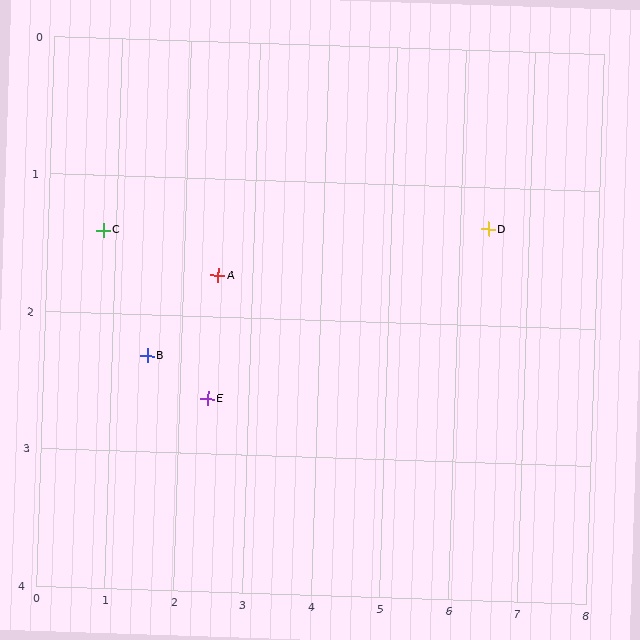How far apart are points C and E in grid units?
Points C and E are about 2.0 grid units apart.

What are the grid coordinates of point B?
Point B is at approximately (1.5, 2.3).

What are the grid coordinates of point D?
Point D is at approximately (6.4, 1.3).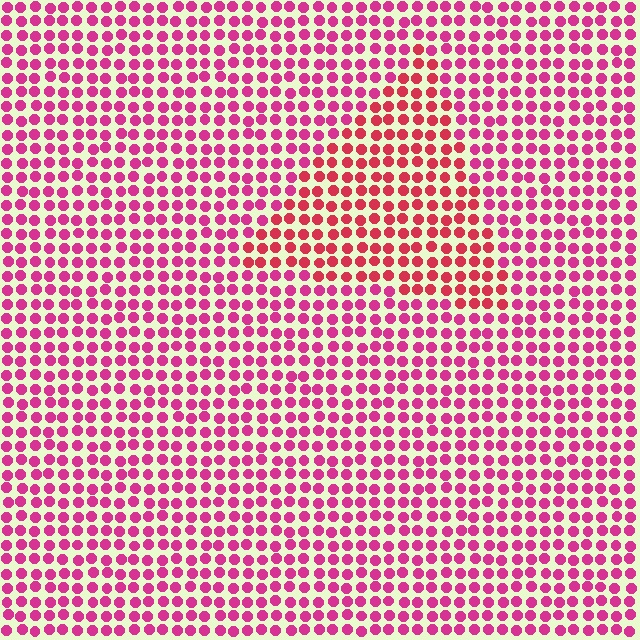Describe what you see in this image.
The image is filled with small magenta elements in a uniform arrangement. A triangle-shaped region is visible where the elements are tinted to a slightly different hue, forming a subtle color boundary.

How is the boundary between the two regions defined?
The boundary is defined purely by a slight shift in hue (about 24 degrees). Spacing, size, and orientation are identical on both sides.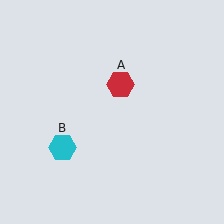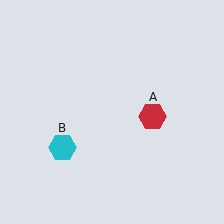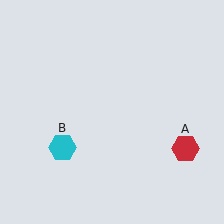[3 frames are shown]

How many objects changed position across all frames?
1 object changed position: red hexagon (object A).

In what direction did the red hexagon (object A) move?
The red hexagon (object A) moved down and to the right.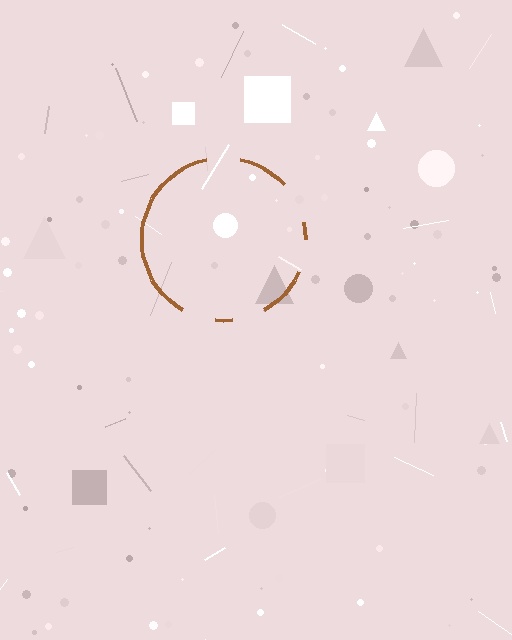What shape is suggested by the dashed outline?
The dashed outline suggests a circle.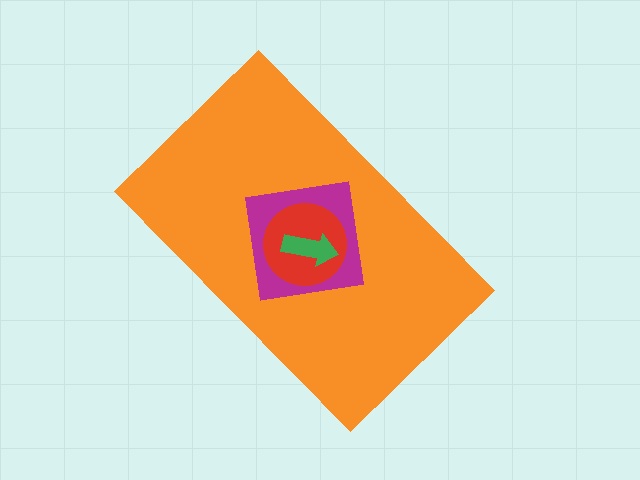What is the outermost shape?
The orange rectangle.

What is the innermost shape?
The green arrow.